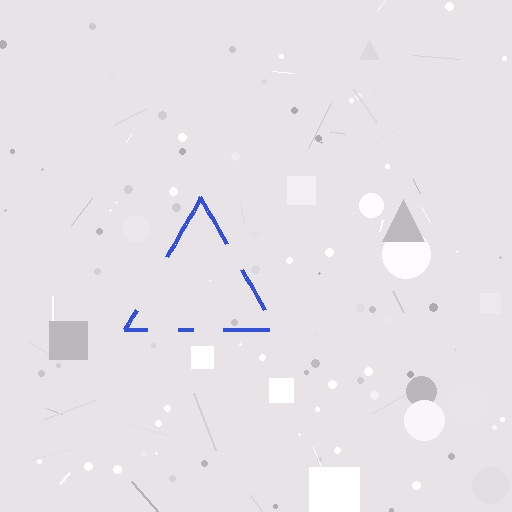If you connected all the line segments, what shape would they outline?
They would outline a triangle.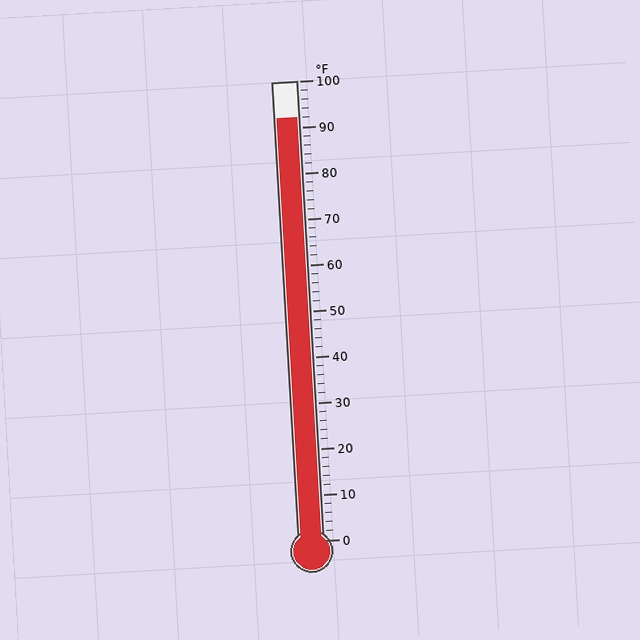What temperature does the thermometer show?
The thermometer shows approximately 92°F.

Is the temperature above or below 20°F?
The temperature is above 20°F.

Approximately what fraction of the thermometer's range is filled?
The thermometer is filled to approximately 90% of its range.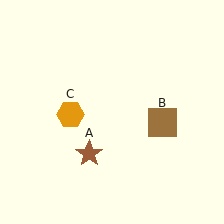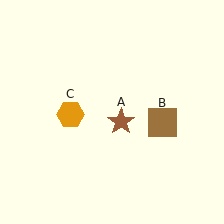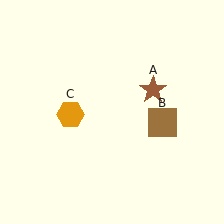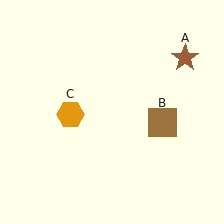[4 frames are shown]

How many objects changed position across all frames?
1 object changed position: brown star (object A).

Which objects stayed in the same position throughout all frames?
Brown square (object B) and orange hexagon (object C) remained stationary.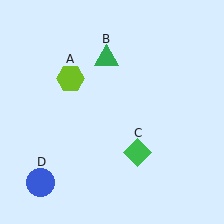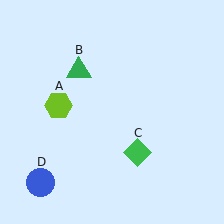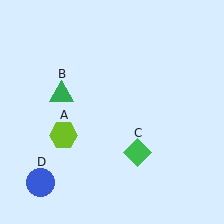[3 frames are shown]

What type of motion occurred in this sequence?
The lime hexagon (object A), green triangle (object B) rotated counterclockwise around the center of the scene.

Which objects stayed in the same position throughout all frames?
Green diamond (object C) and blue circle (object D) remained stationary.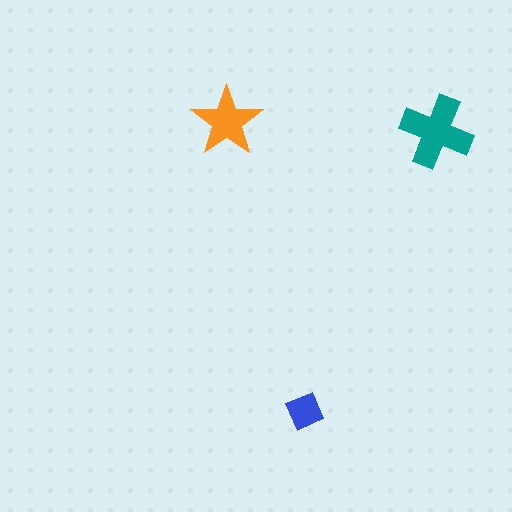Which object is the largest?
The teal cross.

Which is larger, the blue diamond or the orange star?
The orange star.